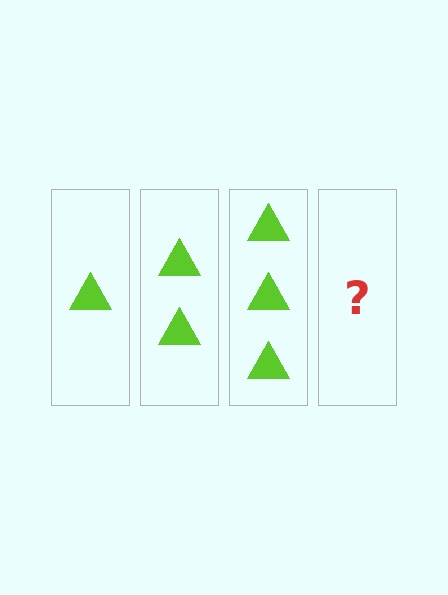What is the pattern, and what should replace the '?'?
The pattern is that each step adds one more triangle. The '?' should be 4 triangles.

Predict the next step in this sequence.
The next step is 4 triangles.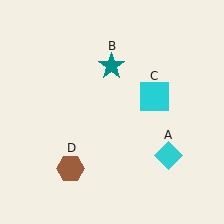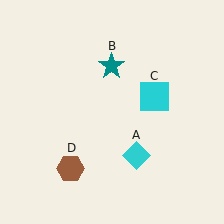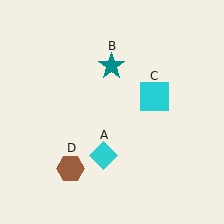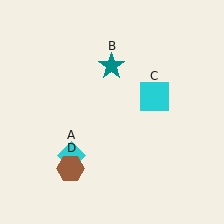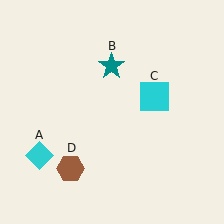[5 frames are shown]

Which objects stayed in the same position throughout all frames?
Teal star (object B) and cyan square (object C) and brown hexagon (object D) remained stationary.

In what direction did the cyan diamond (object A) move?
The cyan diamond (object A) moved left.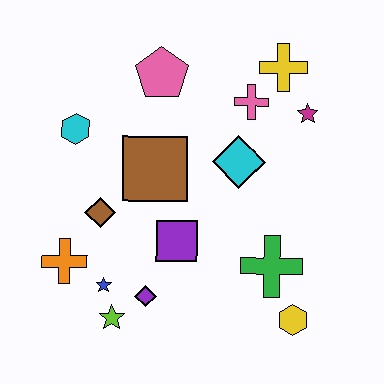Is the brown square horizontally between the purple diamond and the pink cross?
Yes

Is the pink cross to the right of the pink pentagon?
Yes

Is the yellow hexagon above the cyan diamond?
No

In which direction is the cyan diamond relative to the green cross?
The cyan diamond is above the green cross.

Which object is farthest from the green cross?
The cyan hexagon is farthest from the green cross.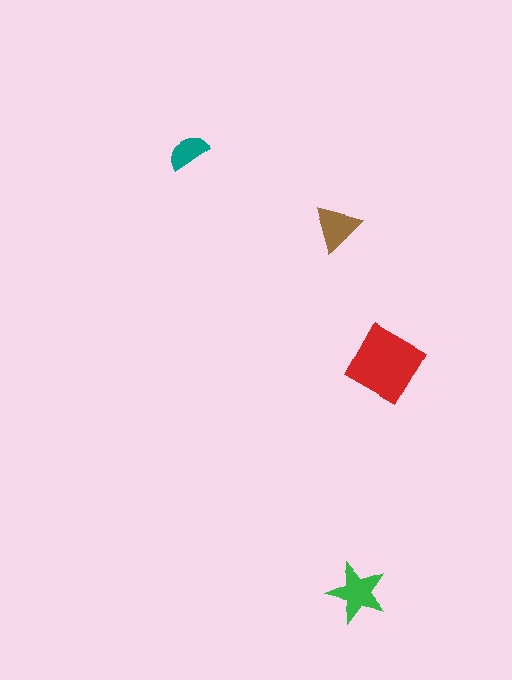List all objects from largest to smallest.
The red diamond, the green star, the brown triangle, the teal semicircle.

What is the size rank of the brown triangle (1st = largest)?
3rd.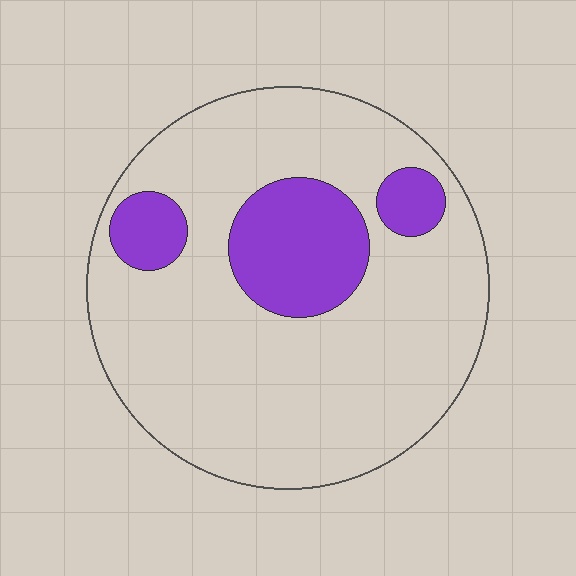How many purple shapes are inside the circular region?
3.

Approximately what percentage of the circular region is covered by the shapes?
Approximately 20%.